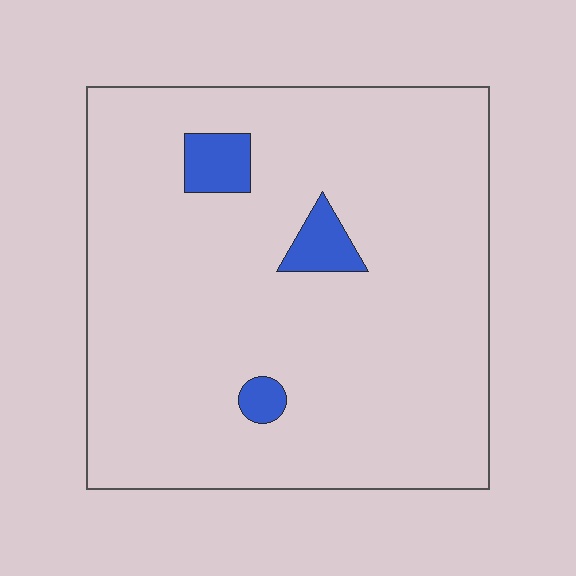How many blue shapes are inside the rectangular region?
3.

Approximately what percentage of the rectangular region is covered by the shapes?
Approximately 5%.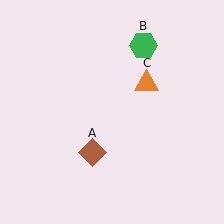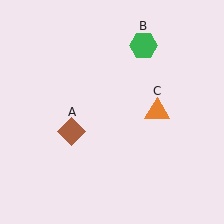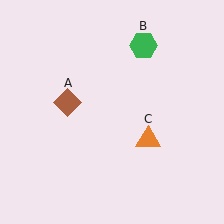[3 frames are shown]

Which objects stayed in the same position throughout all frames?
Green hexagon (object B) remained stationary.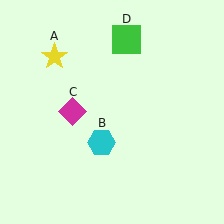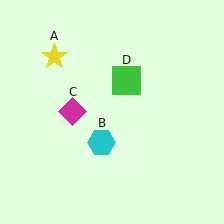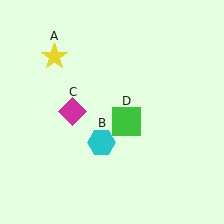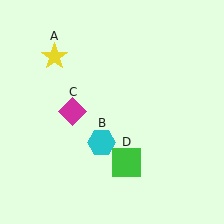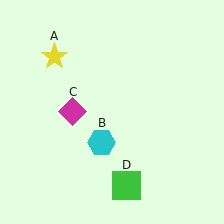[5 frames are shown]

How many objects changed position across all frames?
1 object changed position: green square (object D).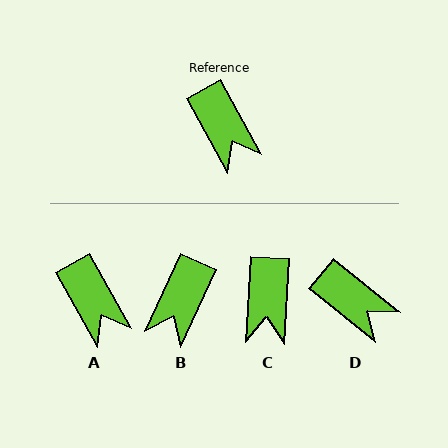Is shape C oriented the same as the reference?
No, it is off by about 33 degrees.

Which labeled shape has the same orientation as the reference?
A.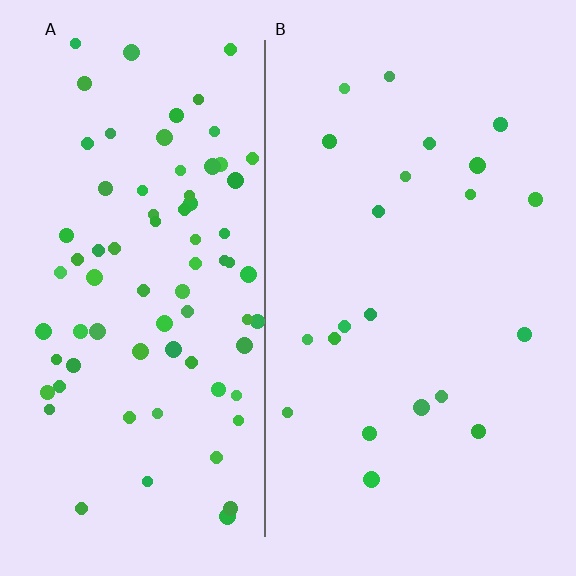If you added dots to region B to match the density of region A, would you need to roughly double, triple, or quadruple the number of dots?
Approximately quadruple.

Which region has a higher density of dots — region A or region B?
A (the left).